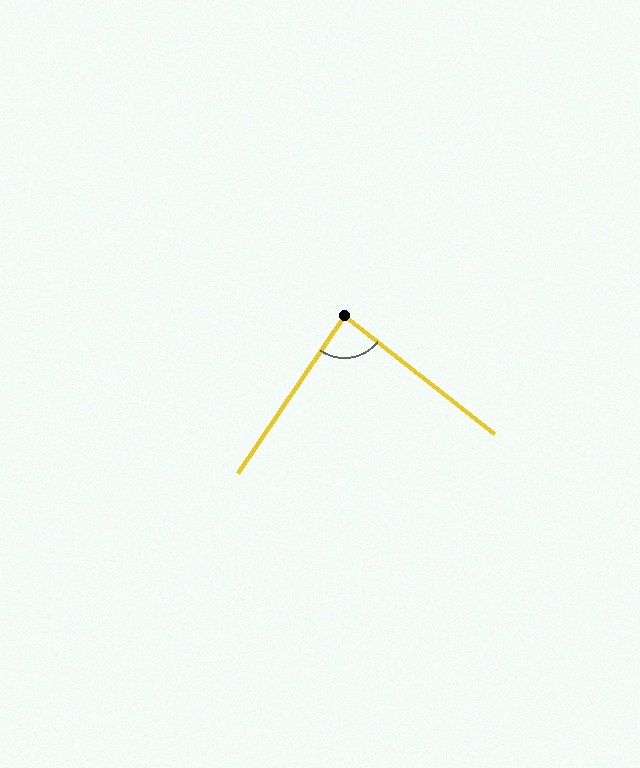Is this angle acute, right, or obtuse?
It is approximately a right angle.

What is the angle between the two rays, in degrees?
Approximately 86 degrees.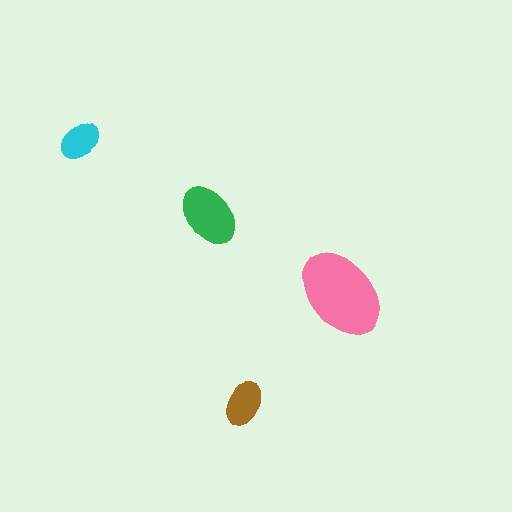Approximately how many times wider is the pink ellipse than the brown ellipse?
About 2 times wider.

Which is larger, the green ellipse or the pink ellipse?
The pink one.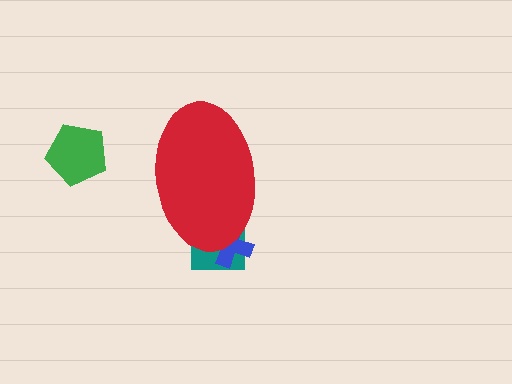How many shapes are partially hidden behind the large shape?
2 shapes are partially hidden.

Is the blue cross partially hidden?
Yes, the blue cross is partially hidden behind the red ellipse.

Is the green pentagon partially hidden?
No, the green pentagon is fully visible.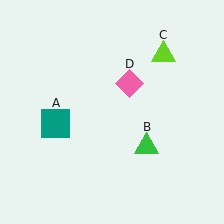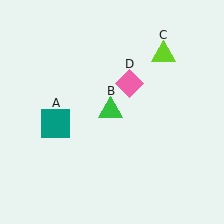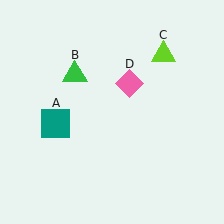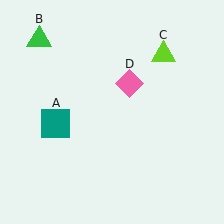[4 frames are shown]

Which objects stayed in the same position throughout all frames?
Teal square (object A) and lime triangle (object C) and pink diamond (object D) remained stationary.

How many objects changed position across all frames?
1 object changed position: green triangle (object B).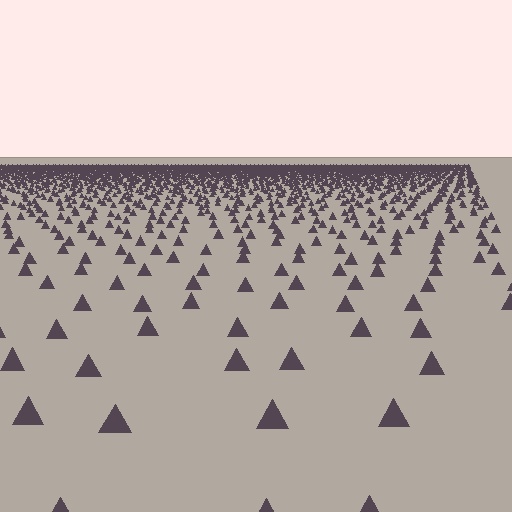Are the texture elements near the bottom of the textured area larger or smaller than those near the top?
Larger. Near the bottom, elements are closer to the viewer and appear at a bigger on-screen size.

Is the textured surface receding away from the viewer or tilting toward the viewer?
The surface is receding away from the viewer. Texture elements get smaller and denser toward the top.